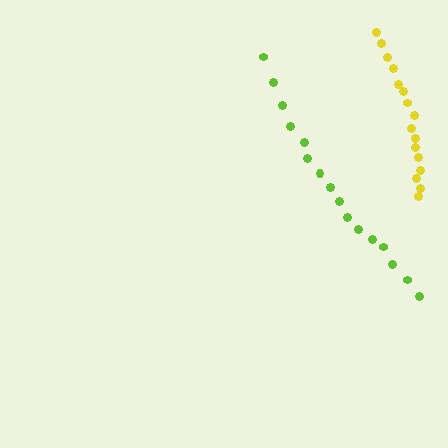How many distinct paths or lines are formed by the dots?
There are 2 distinct paths.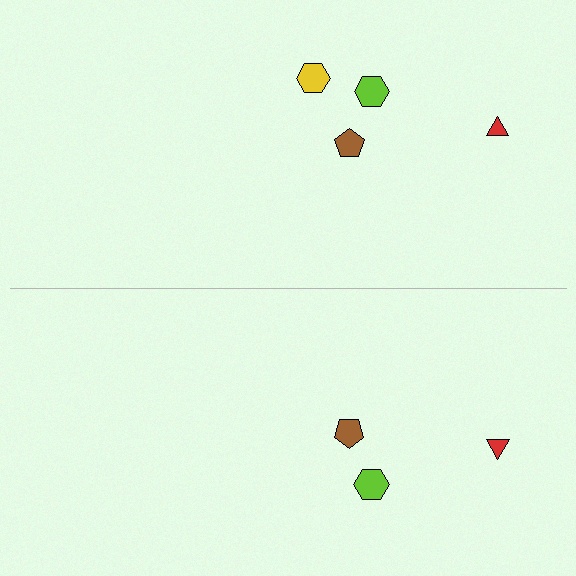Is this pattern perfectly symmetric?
No, the pattern is not perfectly symmetric. A yellow hexagon is missing from the bottom side.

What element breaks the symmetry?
A yellow hexagon is missing from the bottom side.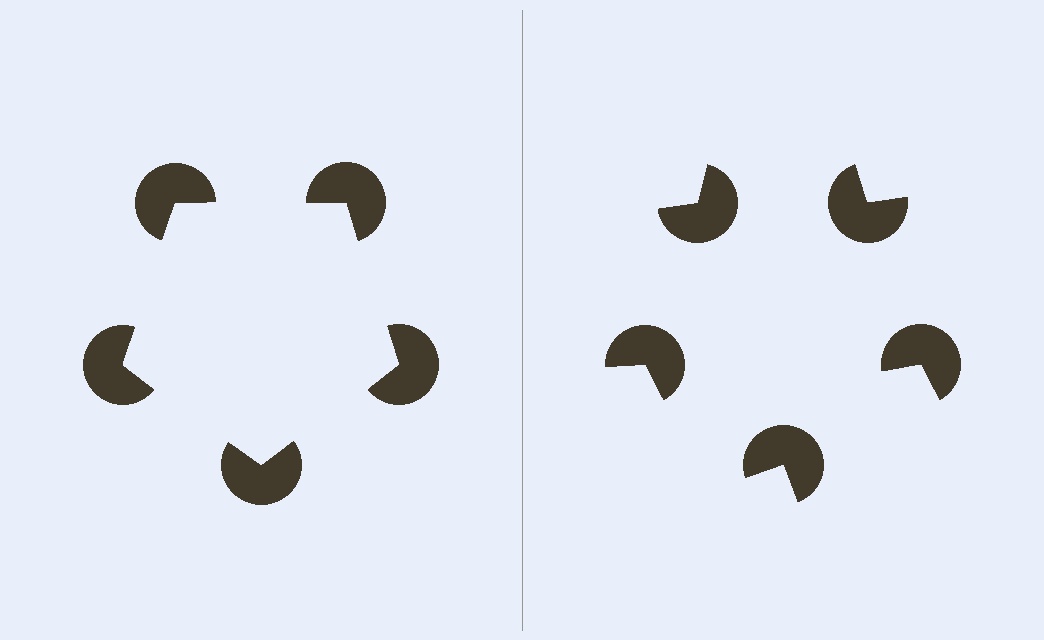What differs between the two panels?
The pac-man discs are positioned identically on both sides; only the wedge orientations differ. On the left they align to a pentagon; on the right they are misaligned.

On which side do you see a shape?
An illusory pentagon appears on the left side. On the right side the wedge cuts are rotated, so no coherent shape forms.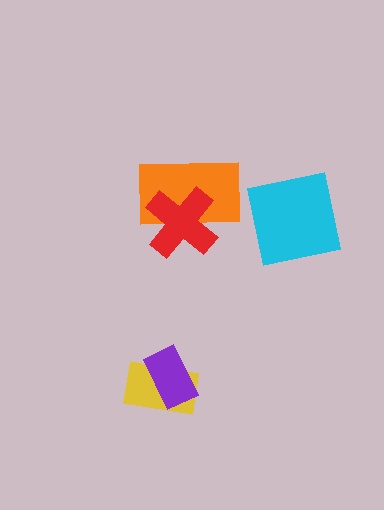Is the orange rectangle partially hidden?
Yes, it is partially covered by another shape.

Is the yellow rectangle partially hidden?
Yes, it is partially covered by another shape.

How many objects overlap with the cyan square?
0 objects overlap with the cyan square.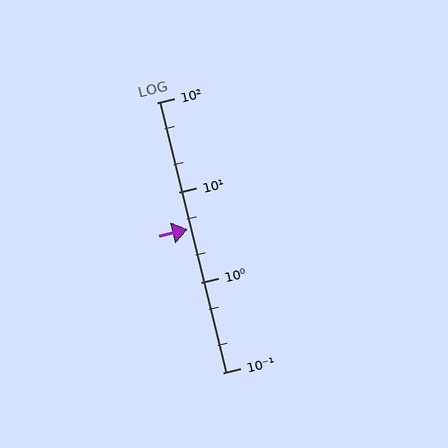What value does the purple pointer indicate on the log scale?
The pointer indicates approximately 3.9.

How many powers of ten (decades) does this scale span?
The scale spans 3 decades, from 0.1 to 100.